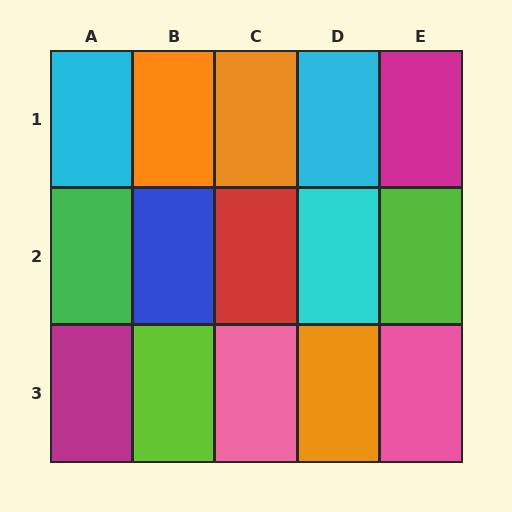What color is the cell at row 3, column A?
Magenta.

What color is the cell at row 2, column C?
Red.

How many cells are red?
1 cell is red.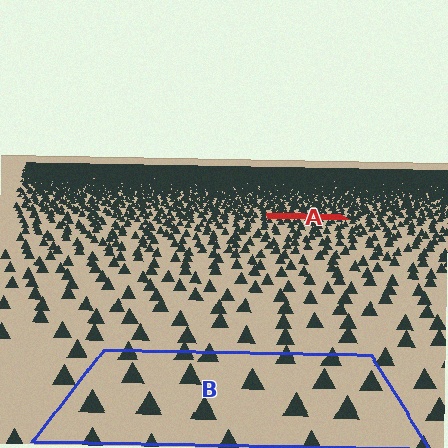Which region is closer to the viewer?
Region B is closer. The texture elements there are larger and more spread out.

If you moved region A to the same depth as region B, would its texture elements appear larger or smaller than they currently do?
They would appear larger. At a closer depth, the same texture elements are projected at a bigger on-screen size.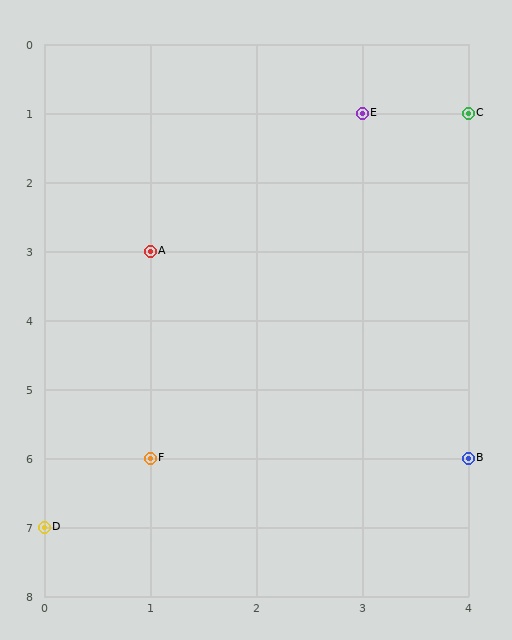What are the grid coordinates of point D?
Point D is at grid coordinates (0, 7).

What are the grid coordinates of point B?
Point B is at grid coordinates (4, 6).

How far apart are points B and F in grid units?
Points B and F are 3 columns apart.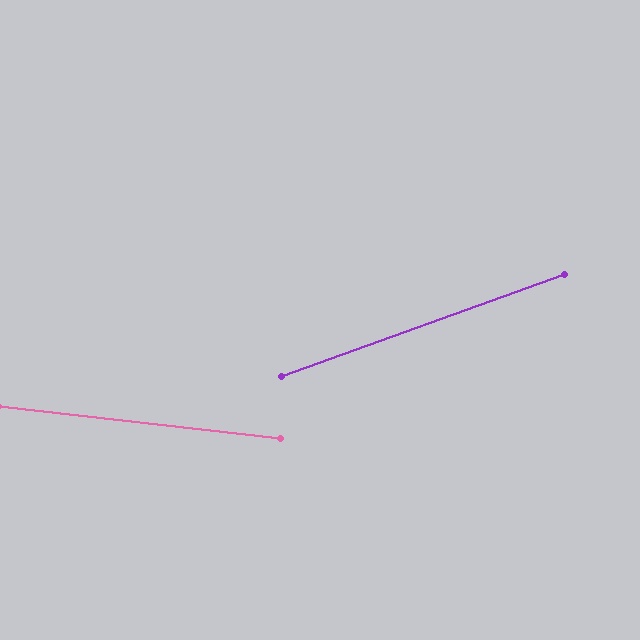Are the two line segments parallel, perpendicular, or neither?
Neither parallel nor perpendicular — they differ by about 26°.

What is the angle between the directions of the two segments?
Approximately 26 degrees.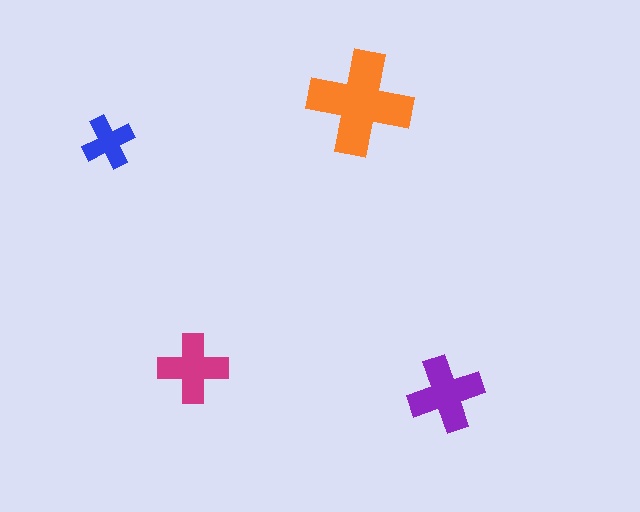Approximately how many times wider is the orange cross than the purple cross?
About 1.5 times wider.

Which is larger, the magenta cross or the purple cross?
The purple one.